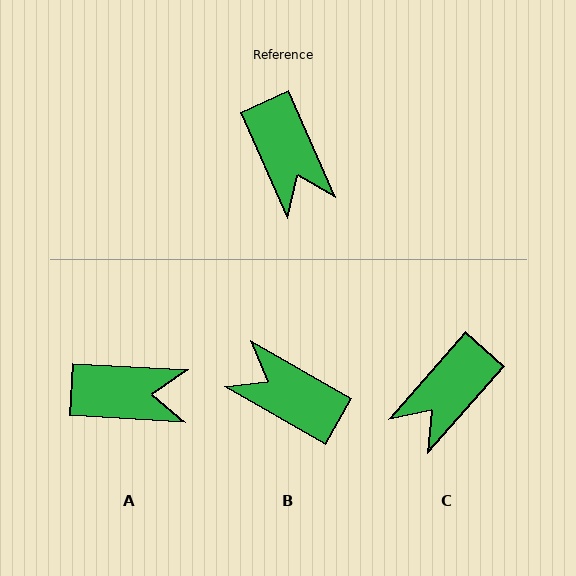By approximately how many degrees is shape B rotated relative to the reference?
Approximately 144 degrees clockwise.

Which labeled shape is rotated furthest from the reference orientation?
B, about 144 degrees away.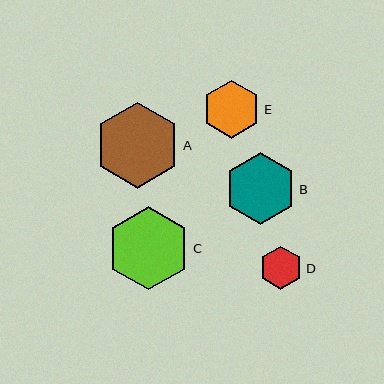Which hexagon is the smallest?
Hexagon D is the smallest with a size of approximately 44 pixels.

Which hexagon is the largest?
Hexagon A is the largest with a size of approximately 86 pixels.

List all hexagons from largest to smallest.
From largest to smallest: A, C, B, E, D.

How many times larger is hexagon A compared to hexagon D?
Hexagon A is approximately 2.0 times the size of hexagon D.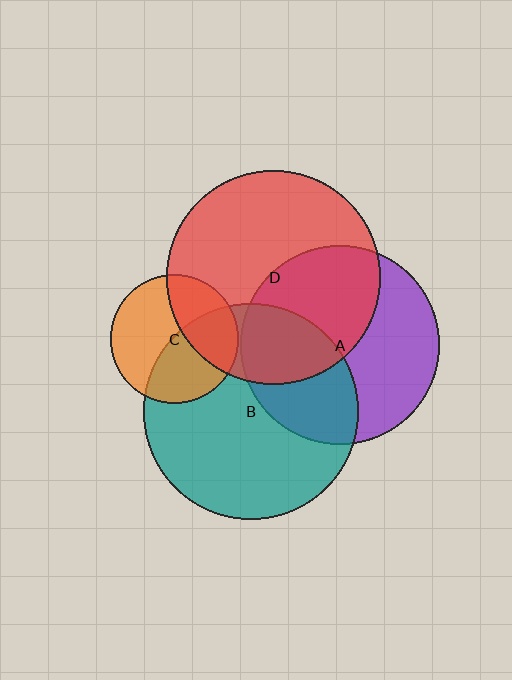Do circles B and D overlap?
Yes.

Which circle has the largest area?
Circle B (teal).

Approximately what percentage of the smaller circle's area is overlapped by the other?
Approximately 25%.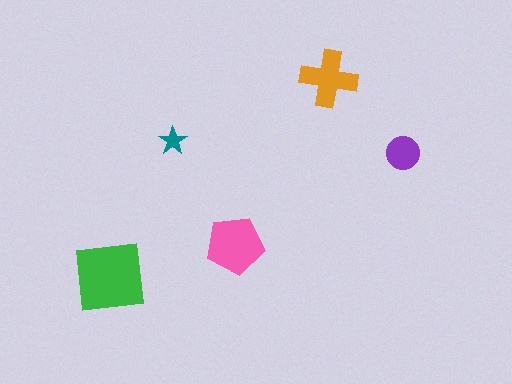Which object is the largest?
The green square.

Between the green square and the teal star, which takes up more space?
The green square.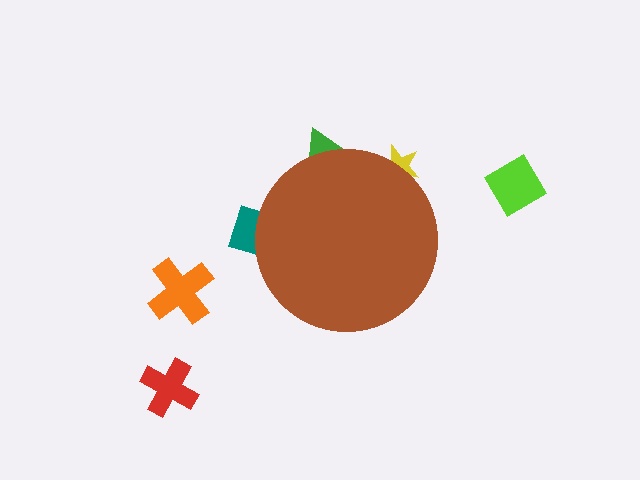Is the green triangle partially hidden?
Yes, the green triangle is partially hidden behind the brown circle.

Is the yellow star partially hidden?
Yes, the yellow star is partially hidden behind the brown circle.